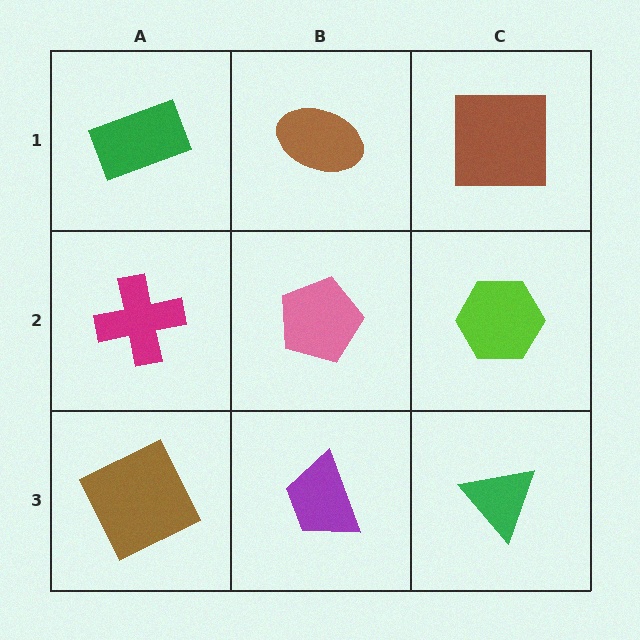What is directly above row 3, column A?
A magenta cross.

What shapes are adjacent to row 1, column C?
A lime hexagon (row 2, column C), a brown ellipse (row 1, column B).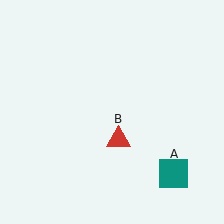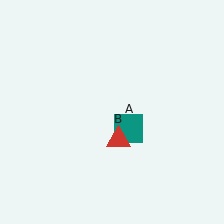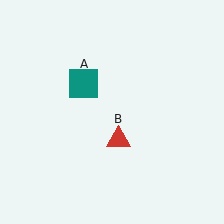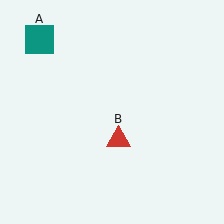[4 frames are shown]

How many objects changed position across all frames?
1 object changed position: teal square (object A).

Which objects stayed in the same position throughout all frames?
Red triangle (object B) remained stationary.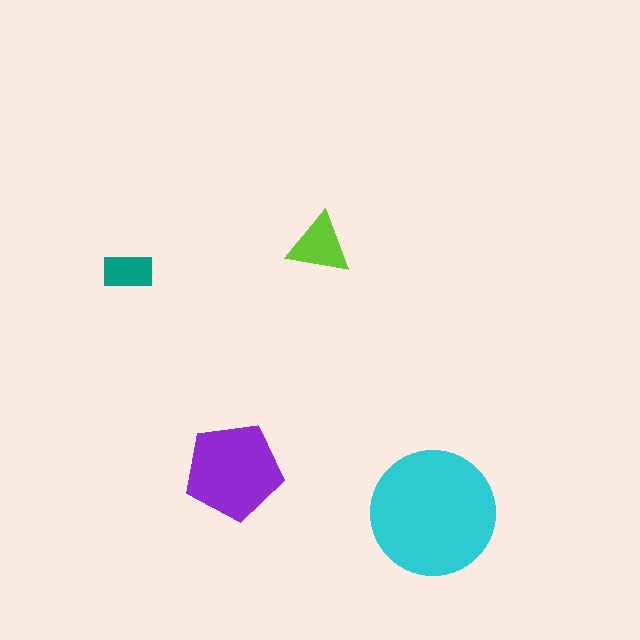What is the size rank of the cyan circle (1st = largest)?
1st.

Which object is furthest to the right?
The cyan circle is rightmost.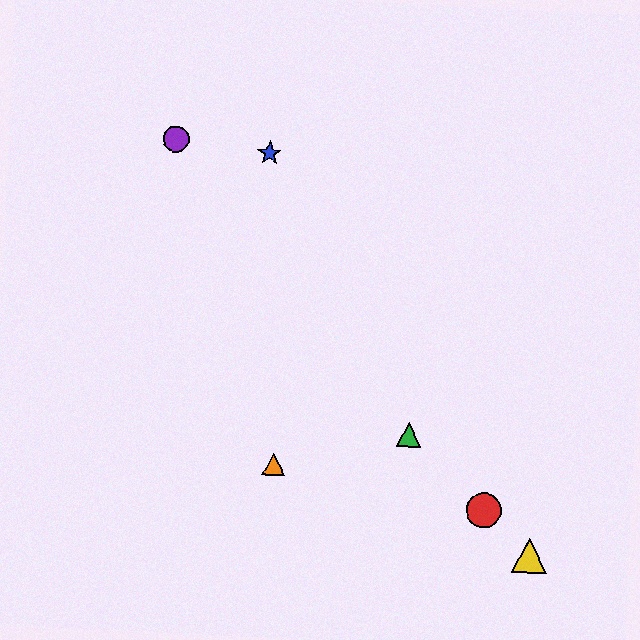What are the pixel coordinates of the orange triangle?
The orange triangle is at (274, 465).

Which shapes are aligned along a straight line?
The red circle, the green triangle, the yellow triangle are aligned along a straight line.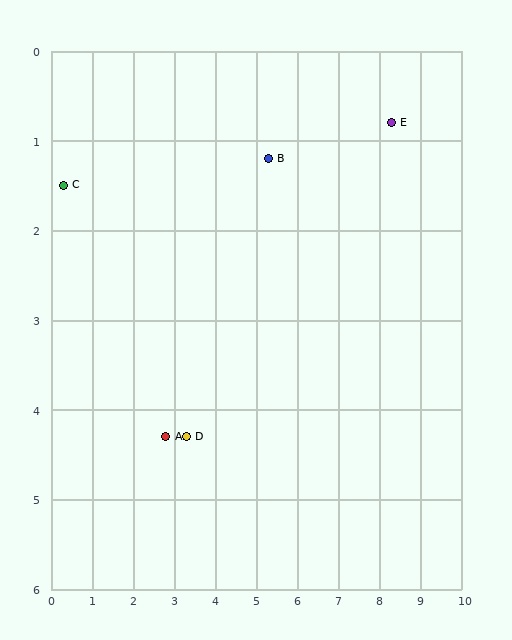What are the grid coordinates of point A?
Point A is at approximately (2.8, 4.3).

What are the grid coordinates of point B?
Point B is at approximately (5.3, 1.2).